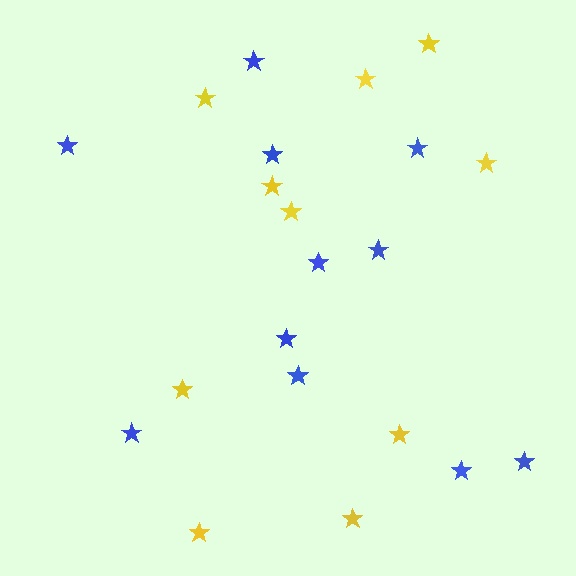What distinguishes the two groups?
There are 2 groups: one group of blue stars (11) and one group of yellow stars (10).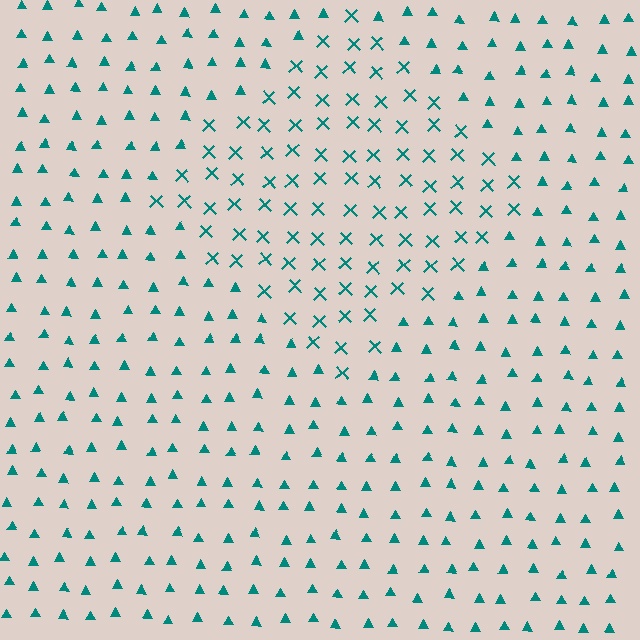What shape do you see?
I see a diamond.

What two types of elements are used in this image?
The image uses X marks inside the diamond region and triangles outside it.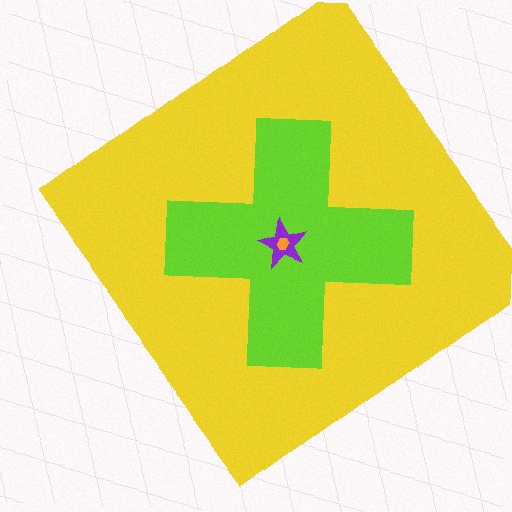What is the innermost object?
The orange hexagon.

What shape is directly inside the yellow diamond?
The lime cross.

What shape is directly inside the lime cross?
The purple star.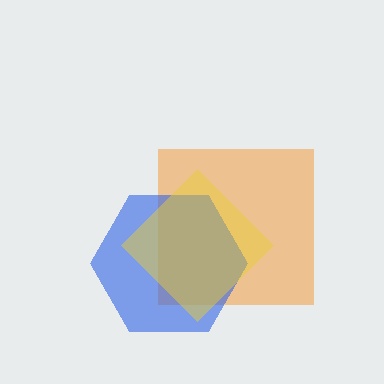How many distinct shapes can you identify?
There are 3 distinct shapes: an orange square, a blue hexagon, a yellow diamond.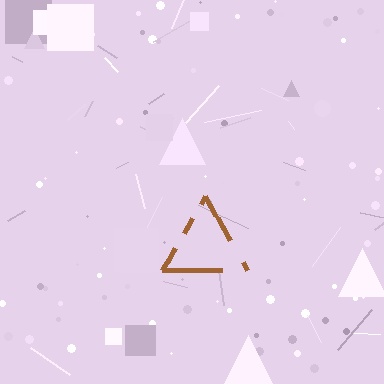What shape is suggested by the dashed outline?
The dashed outline suggests a triangle.